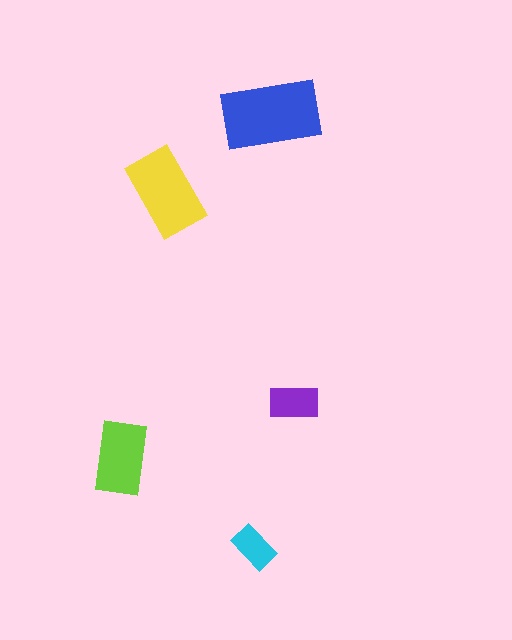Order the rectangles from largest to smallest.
the blue one, the yellow one, the lime one, the purple one, the cyan one.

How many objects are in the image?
There are 5 objects in the image.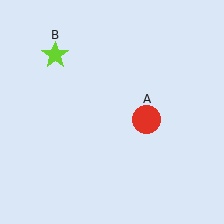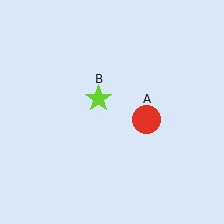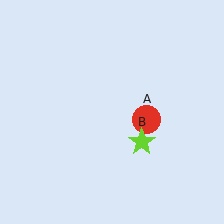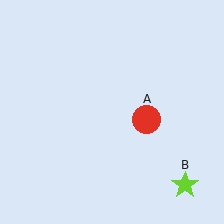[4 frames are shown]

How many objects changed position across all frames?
1 object changed position: lime star (object B).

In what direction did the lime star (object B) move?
The lime star (object B) moved down and to the right.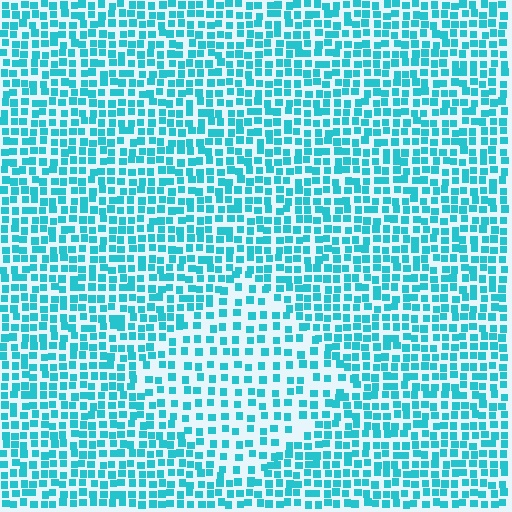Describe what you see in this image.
The image contains small cyan elements arranged at two different densities. A diamond-shaped region is visible where the elements are less densely packed than the surrounding area.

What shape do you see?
I see a diamond.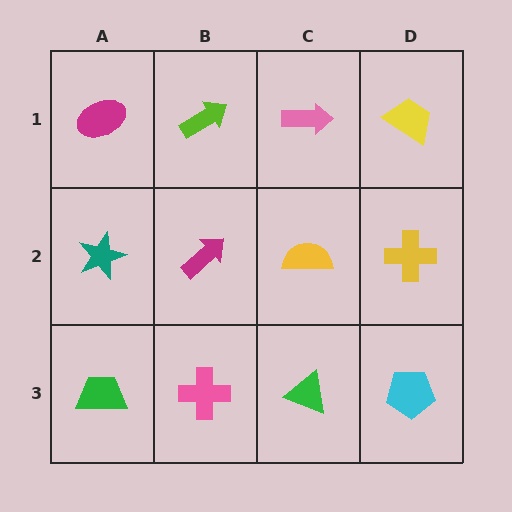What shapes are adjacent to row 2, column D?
A yellow trapezoid (row 1, column D), a cyan pentagon (row 3, column D), a yellow semicircle (row 2, column C).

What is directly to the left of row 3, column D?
A green triangle.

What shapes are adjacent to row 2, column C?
A pink arrow (row 1, column C), a green triangle (row 3, column C), a magenta arrow (row 2, column B), a yellow cross (row 2, column D).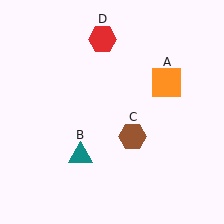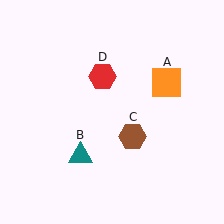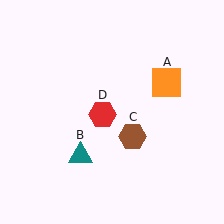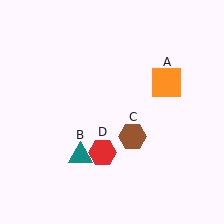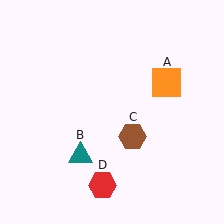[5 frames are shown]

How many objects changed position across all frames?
1 object changed position: red hexagon (object D).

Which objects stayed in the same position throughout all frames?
Orange square (object A) and teal triangle (object B) and brown hexagon (object C) remained stationary.